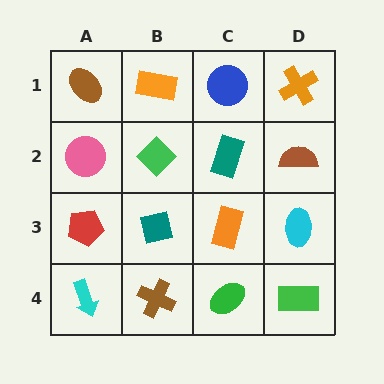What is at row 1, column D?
An orange cross.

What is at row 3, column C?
An orange rectangle.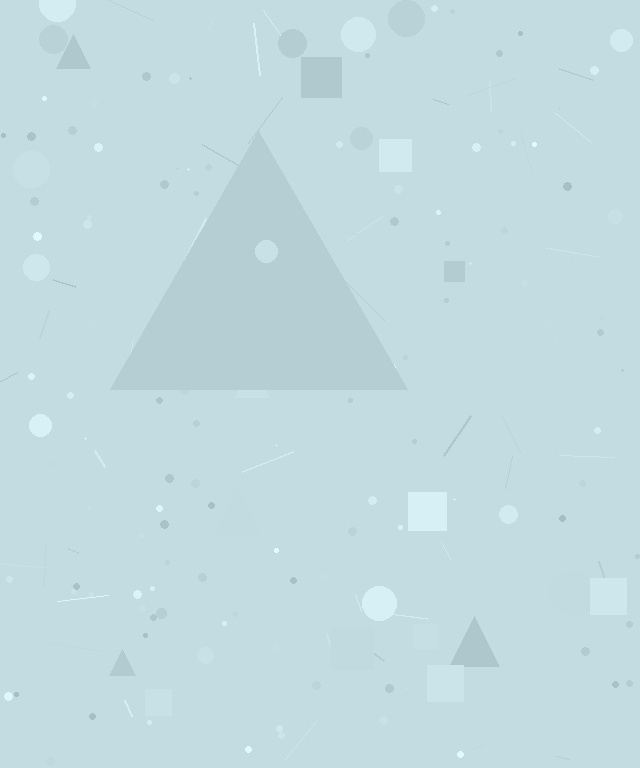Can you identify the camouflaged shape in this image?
The camouflaged shape is a triangle.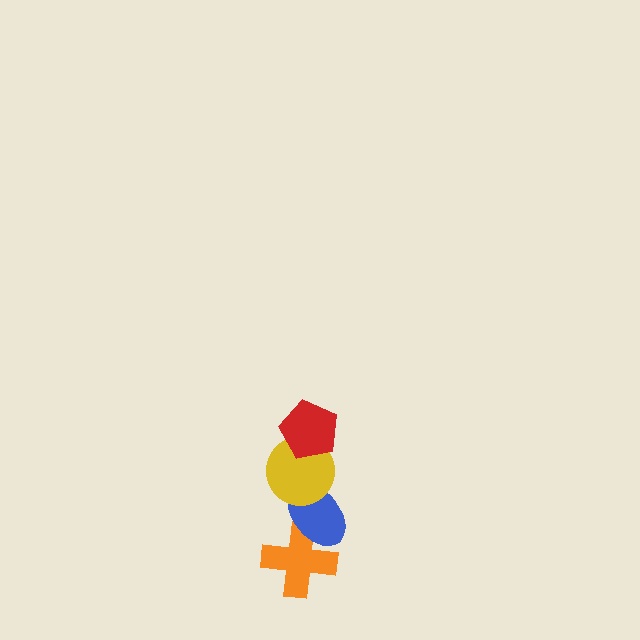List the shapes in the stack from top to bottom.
From top to bottom: the red pentagon, the yellow circle, the blue ellipse, the orange cross.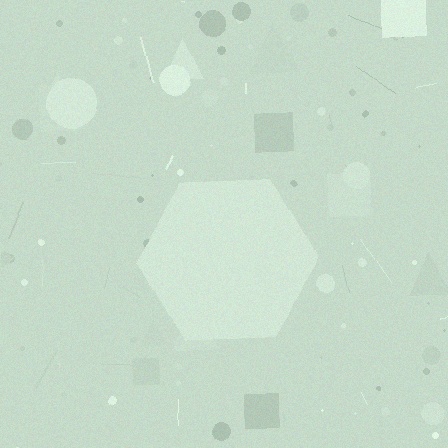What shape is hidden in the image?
A hexagon is hidden in the image.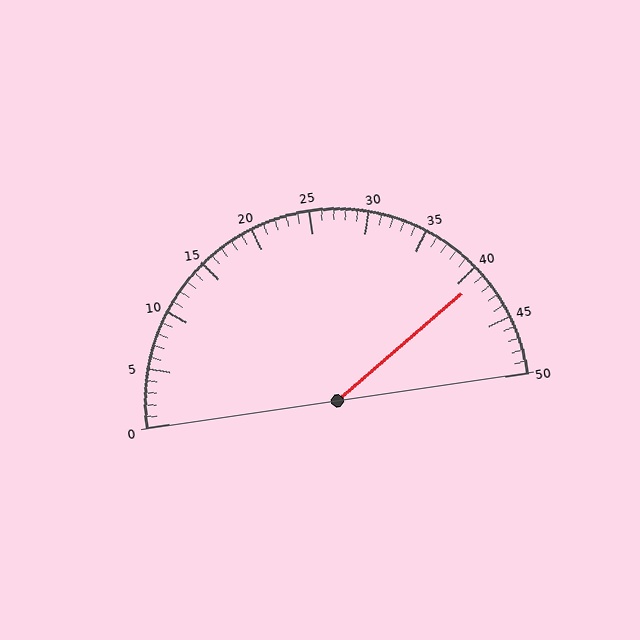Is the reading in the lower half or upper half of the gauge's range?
The reading is in the upper half of the range (0 to 50).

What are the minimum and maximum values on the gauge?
The gauge ranges from 0 to 50.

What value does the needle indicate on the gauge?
The needle indicates approximately 41.